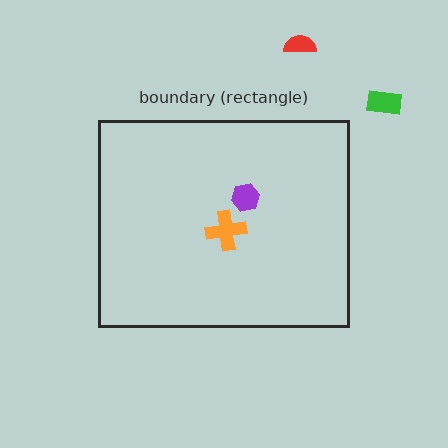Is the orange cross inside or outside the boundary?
Inside.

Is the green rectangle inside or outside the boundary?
Outside.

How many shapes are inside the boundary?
2 inside, 2 outside.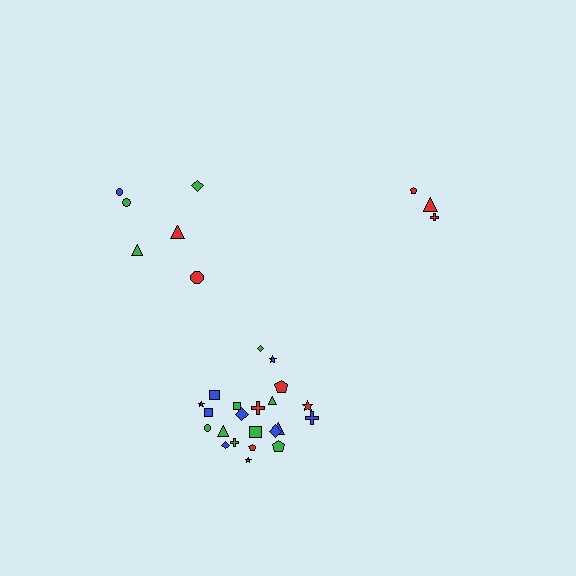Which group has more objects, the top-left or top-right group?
The top-left group.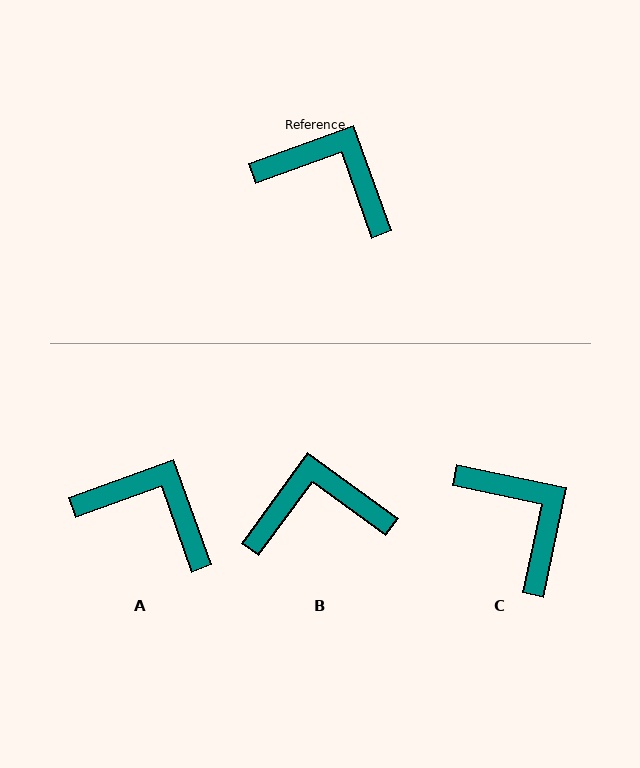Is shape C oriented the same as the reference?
No, it is off by about 32 degrees.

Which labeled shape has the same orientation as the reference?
A.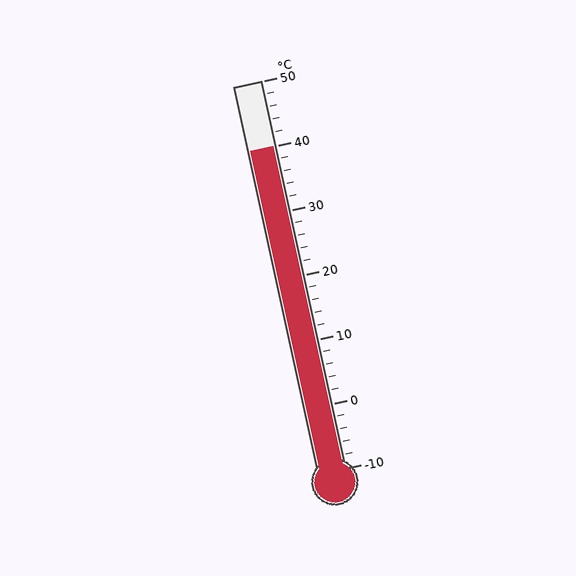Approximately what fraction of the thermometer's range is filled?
The thermometer is filled to approximately 85% of its range.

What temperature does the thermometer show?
The thermometer shows approximately 40°C.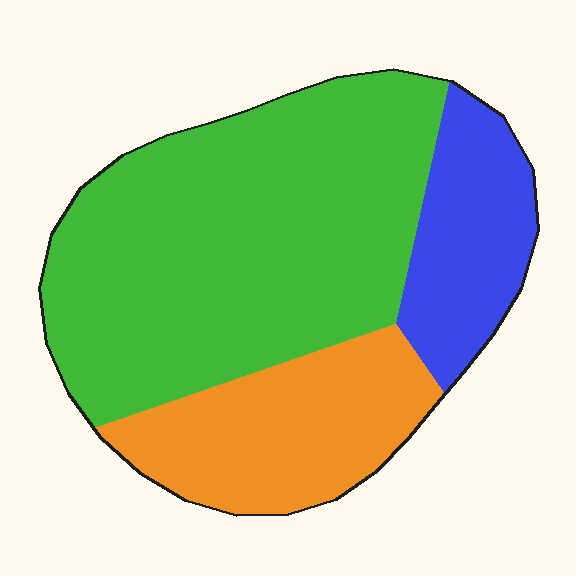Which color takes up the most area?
Green, at roughly 60%.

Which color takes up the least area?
Blue, at roughly 15%.